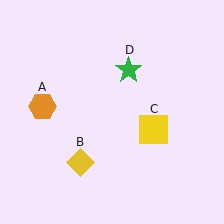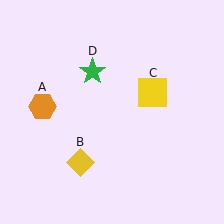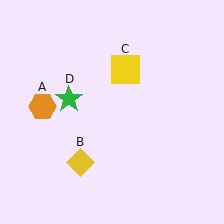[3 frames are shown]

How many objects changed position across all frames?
2 objects changed position: yellow square (object C), green star (object D).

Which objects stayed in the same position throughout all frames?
Orange hexagon (object A) and yellow diamond (object B) remained stationary.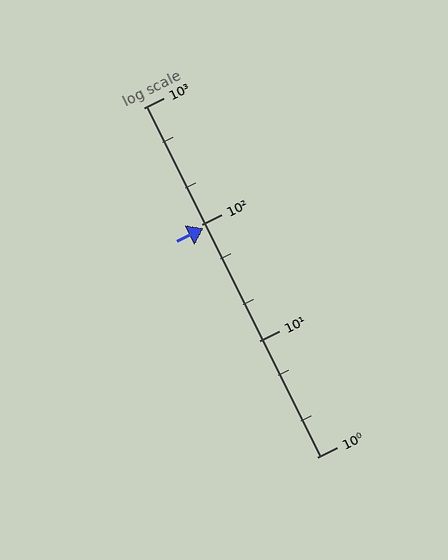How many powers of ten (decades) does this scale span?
The scale spans 3 decades, from 1 to 1000.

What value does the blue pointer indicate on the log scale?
The pointer indicates approximately 92.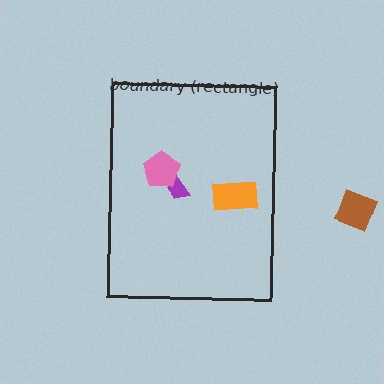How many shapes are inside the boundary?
3 inside, 1 outside.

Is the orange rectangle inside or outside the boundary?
Inside.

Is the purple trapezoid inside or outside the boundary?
Inside.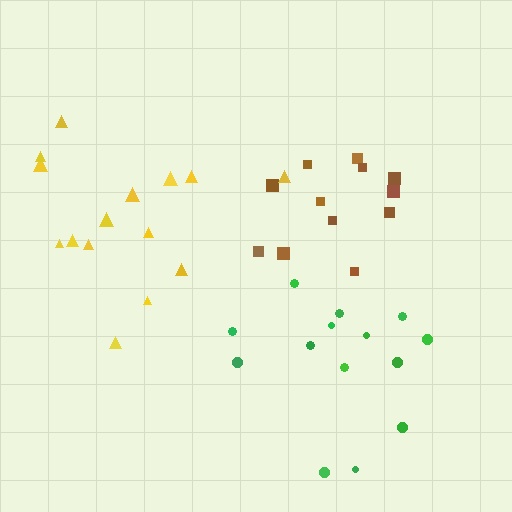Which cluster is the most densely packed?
Brown.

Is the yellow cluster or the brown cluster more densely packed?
Brown.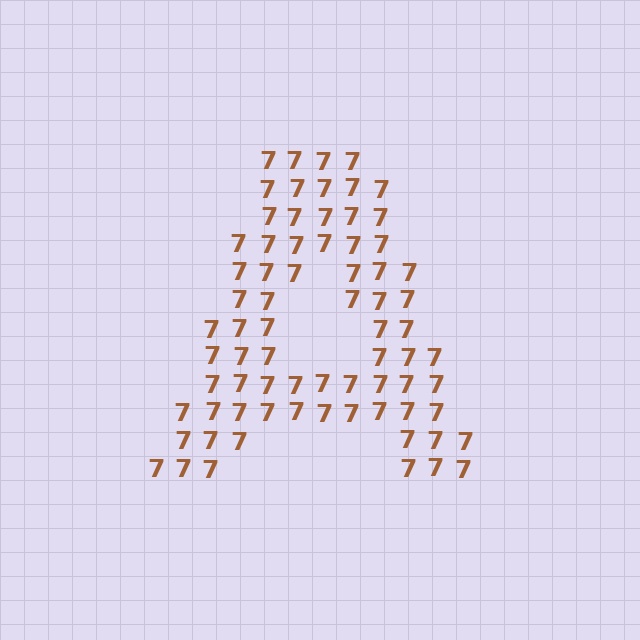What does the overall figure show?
The overall figure shows the letter A.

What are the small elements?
The small elements are digit 7's.